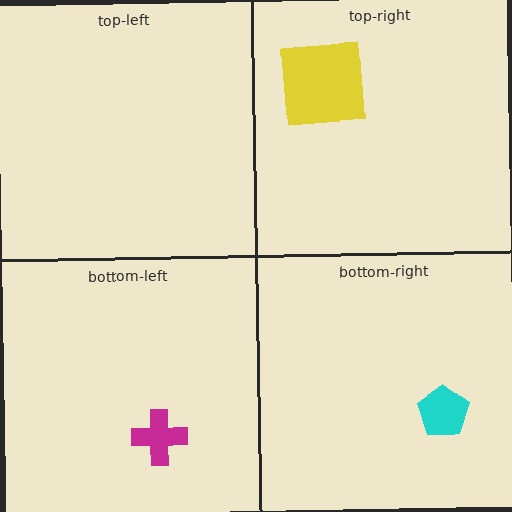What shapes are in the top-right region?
The yellow square.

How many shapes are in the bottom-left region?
1.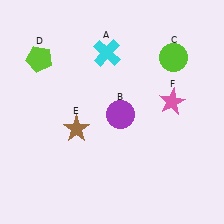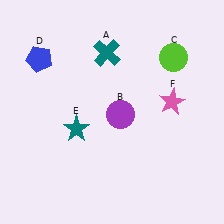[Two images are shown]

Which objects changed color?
A changed from cyan to teal. D changed from lime to blue. E changed from brown to teal.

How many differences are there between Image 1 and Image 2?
There are 3 differences between the two images.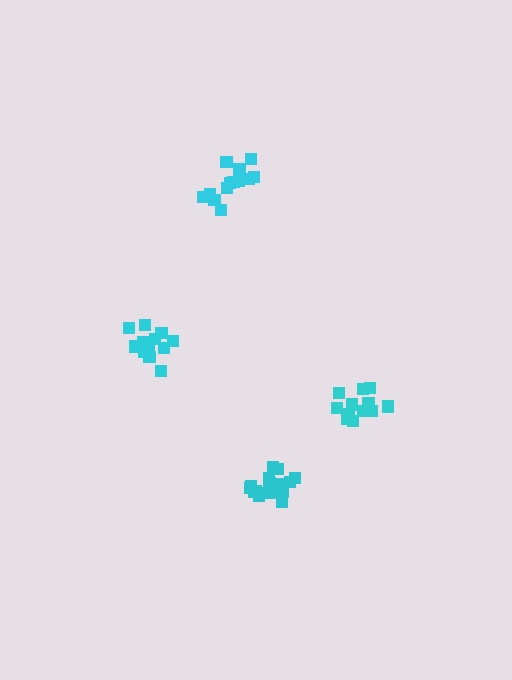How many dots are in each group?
Group 1: 13 dots, Group 2: 12 dots, Group 3: 15 dots, Group 4: 18 dots (58 total).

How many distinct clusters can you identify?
There are 4 distinct clusters.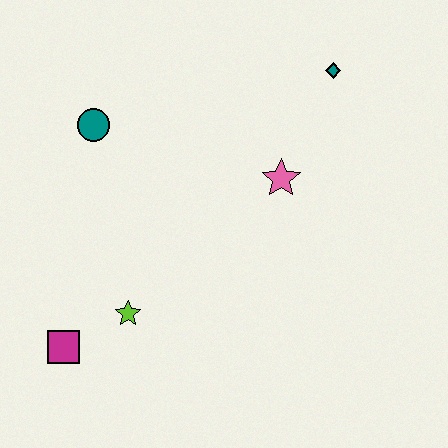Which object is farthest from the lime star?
The teal diamond is farthest from the lime star.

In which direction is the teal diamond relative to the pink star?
The teal diamond is above the pink star.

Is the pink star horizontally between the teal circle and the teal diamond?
Yes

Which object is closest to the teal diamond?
The pink star is closest to the teal diamond.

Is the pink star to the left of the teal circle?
No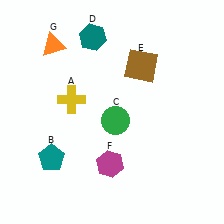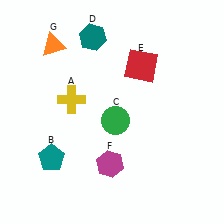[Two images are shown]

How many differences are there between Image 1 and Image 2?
There is 1 difference between the two images.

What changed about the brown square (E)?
In Image 1, E is brown. In Image 2, it changed to red.